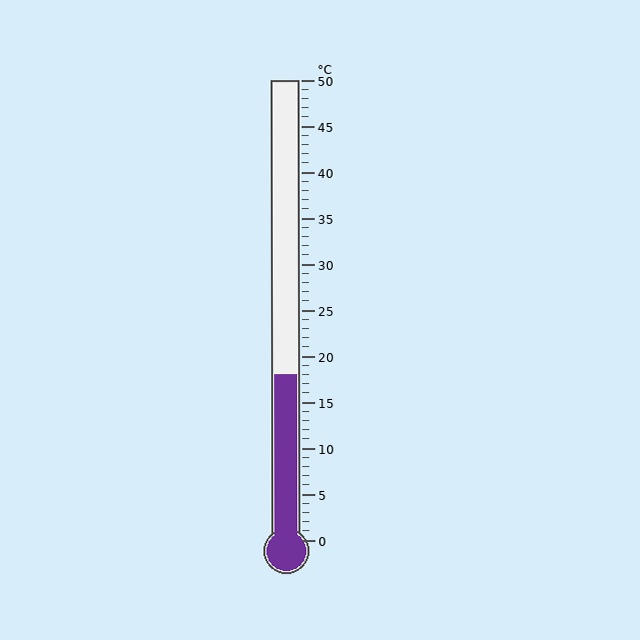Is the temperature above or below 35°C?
The temperature is below 35°C.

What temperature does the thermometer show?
The thermometer shows approximately 18°C.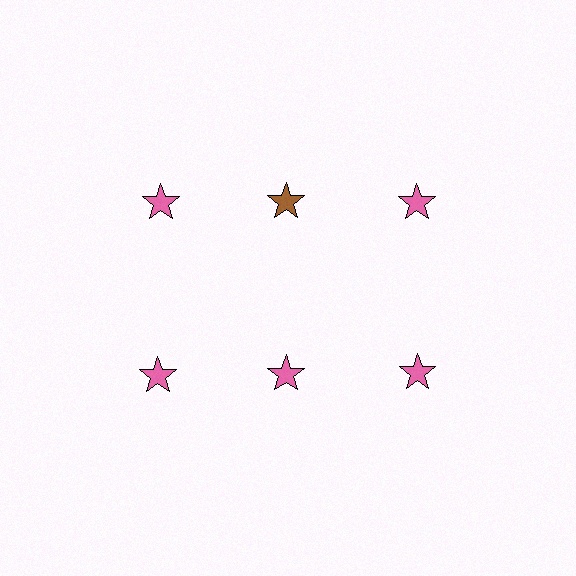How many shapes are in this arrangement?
There are 6 shapes arranged in a grid pattern.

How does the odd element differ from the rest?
It has a different color: brown instead of pink.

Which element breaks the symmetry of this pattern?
The brown star in the top row, second from left column breaks the symmetry. All other shapes are pink stars.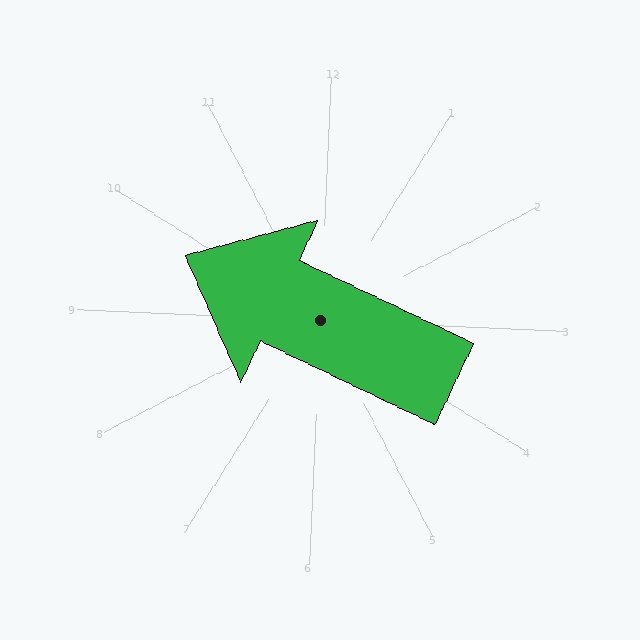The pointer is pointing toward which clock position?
Roughly 10 o'clock.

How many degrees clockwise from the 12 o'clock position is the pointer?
Approximately 293 degrees.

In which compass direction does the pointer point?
Northwest.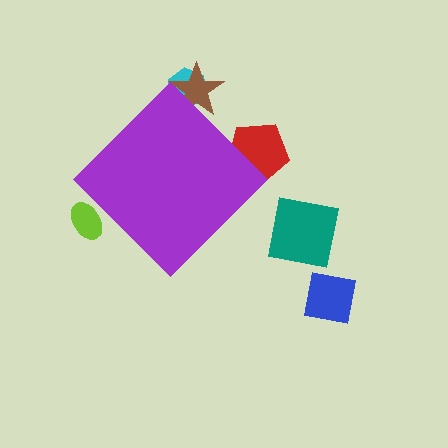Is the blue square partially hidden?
No, the blue square is fully visible.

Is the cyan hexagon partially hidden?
Yes, the cyan hexagon is partially hidden behind the purple diamond.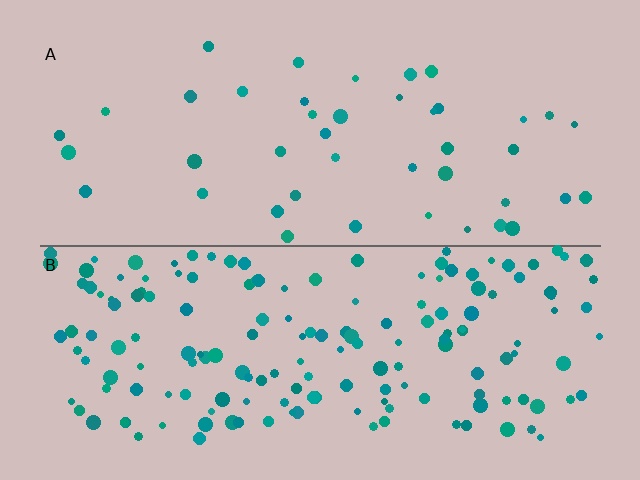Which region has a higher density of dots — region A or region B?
B (the bottom).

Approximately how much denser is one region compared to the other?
Approximately 3.9× — region B over region A.